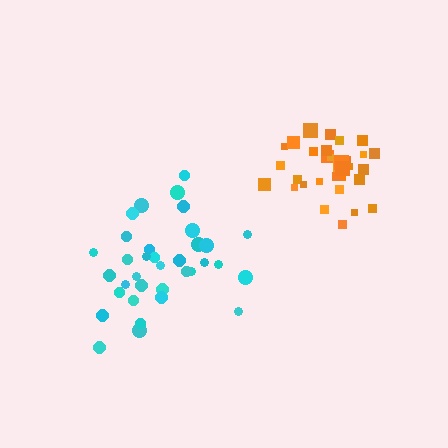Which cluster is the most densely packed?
Orange.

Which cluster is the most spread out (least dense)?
Cyan.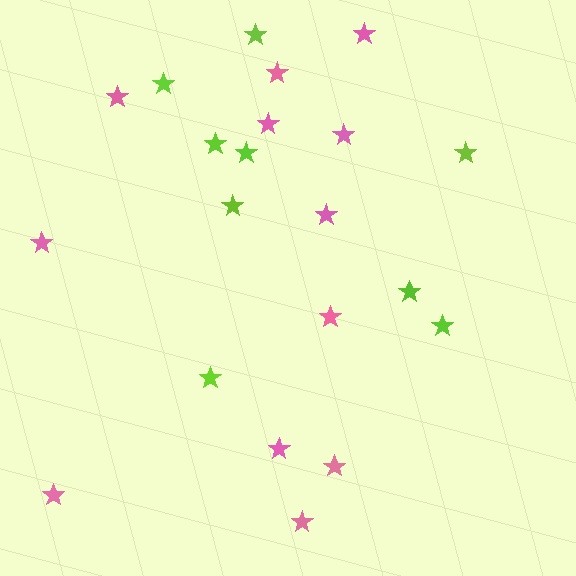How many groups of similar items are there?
There are 2 groups: one group of pink stars (12) and one group of lime stars (9).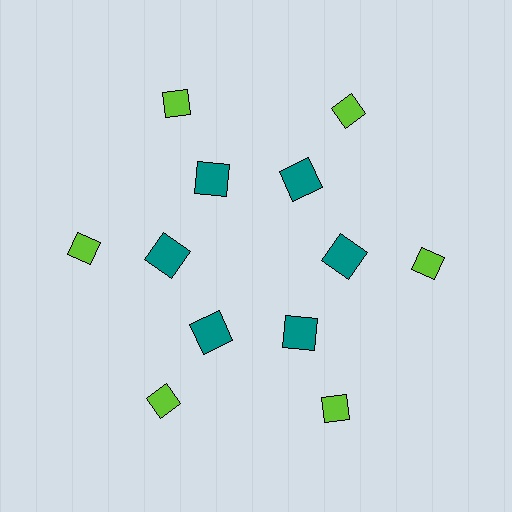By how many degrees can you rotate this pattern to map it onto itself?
The pattern maps onto itself every 60 degrees of rotation.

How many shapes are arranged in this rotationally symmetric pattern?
There are 12 shapes, arranged in 6 groups of 2.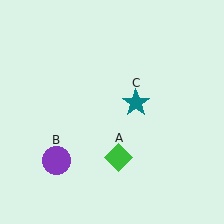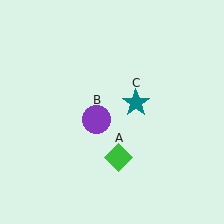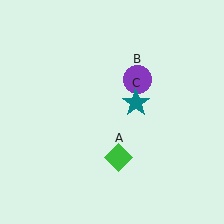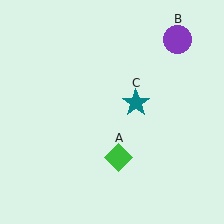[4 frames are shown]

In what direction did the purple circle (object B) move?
The purple circle (object B) moved up and to the right.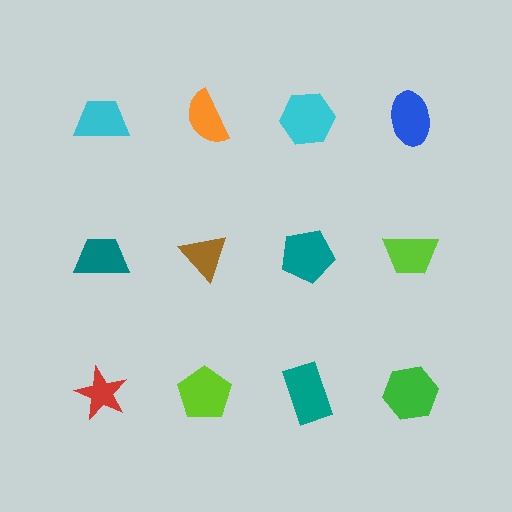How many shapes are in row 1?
4 shapes.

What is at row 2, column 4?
A lime trapezoid.